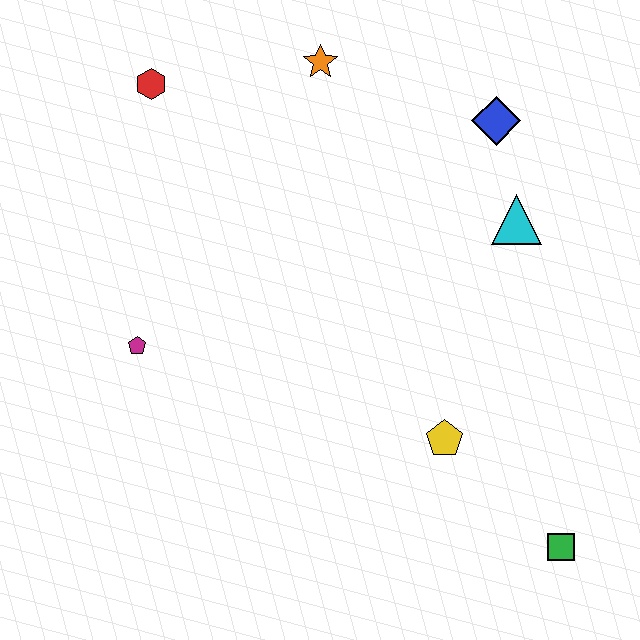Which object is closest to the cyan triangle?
The blue diamond is closest to the cyan triangle.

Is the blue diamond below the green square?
No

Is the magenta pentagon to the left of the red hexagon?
Yes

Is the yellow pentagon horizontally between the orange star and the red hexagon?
No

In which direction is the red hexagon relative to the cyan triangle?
The red hexagon is to the left of the cyan triangle.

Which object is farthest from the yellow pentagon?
The red hexagon is farthest from the yellow pentagon.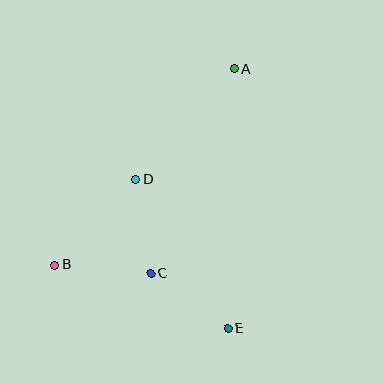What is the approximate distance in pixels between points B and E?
The distance between B and E is approximately 184 pixels.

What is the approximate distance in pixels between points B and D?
The distance between B and D is approximately 117 pixels.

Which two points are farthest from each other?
Points A and B are farthest from each other.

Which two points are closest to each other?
Points C and D are closest to each other.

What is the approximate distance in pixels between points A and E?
The distance between A and E is approximately 260 pixels.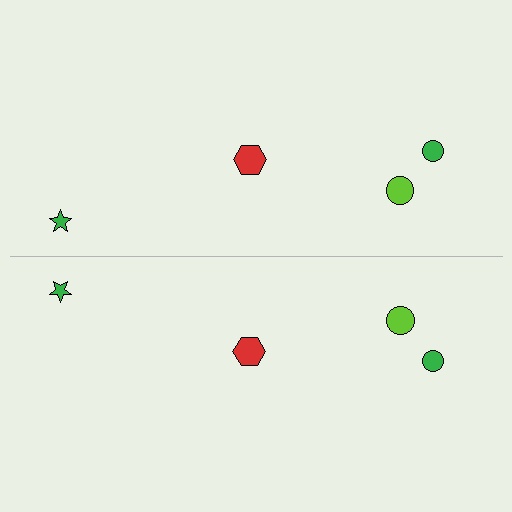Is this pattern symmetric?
Yes, this pattern has bilateral (reflection) symmetry.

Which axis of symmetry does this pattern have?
The pattern has a horizontal axis of symmetry running through the center of the image.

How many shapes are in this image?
There are 8 shapes in this image.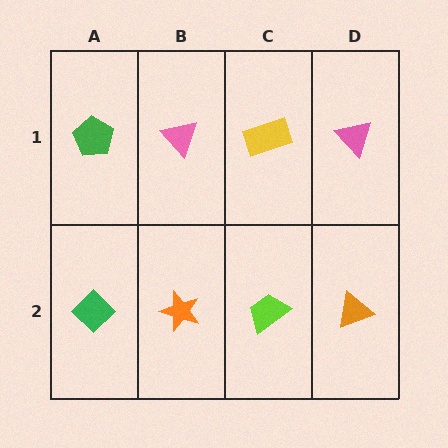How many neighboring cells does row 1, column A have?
2.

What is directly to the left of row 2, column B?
A green diamond.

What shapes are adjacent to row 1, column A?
A green diamond (row 2, column A), a pink triangle (row 1, column B).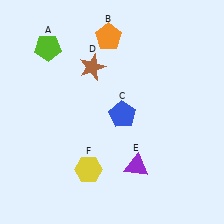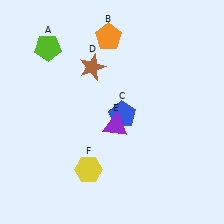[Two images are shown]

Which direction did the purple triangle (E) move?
The purple triangle (E) moved up.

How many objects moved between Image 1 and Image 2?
1 object moved between the two images.